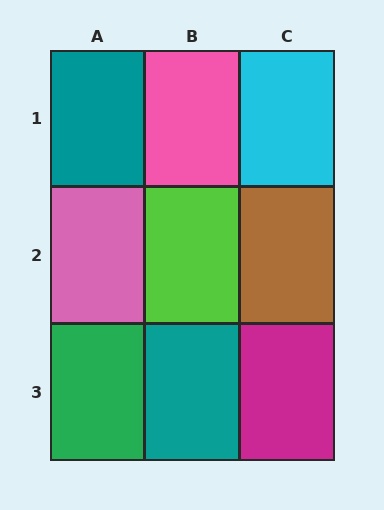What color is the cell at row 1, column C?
Cyan.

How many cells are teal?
2 cells are teal.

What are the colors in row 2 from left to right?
Pink, lime, brown.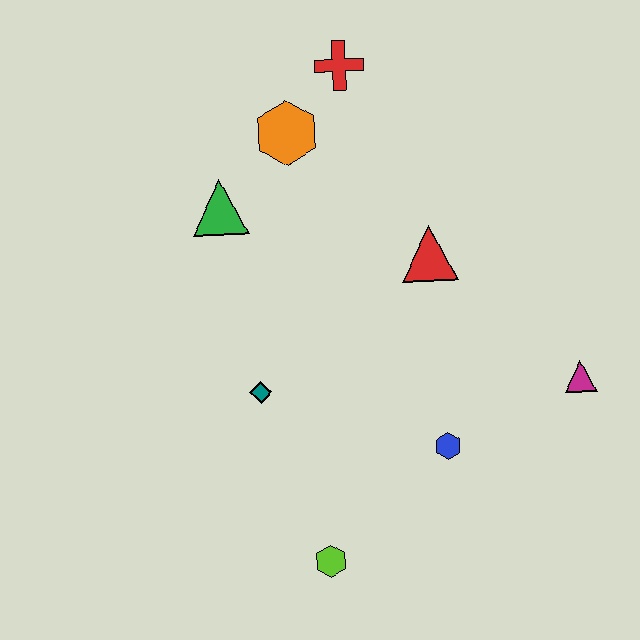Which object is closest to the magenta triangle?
The blue hexagon is closest to the magenta triangle.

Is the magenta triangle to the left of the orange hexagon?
No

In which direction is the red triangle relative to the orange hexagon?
The red triangle is to the right of the orange hexagon.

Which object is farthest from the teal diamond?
The red cross is farthest from the teal diamond.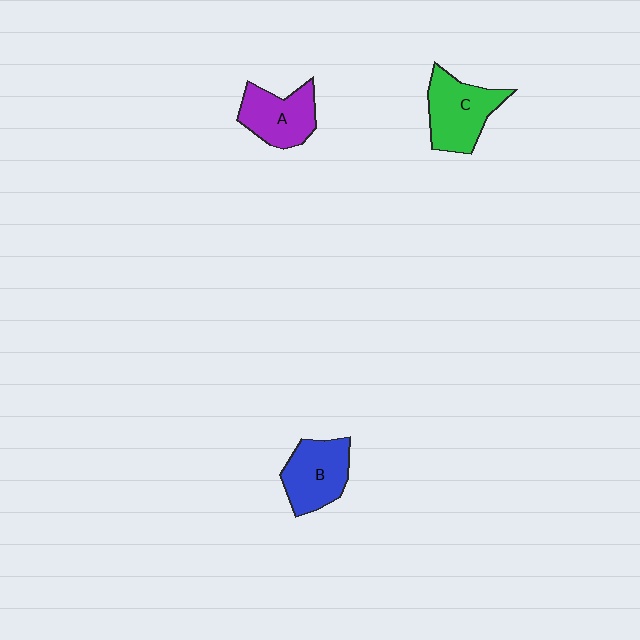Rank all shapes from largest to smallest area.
From largest to smallest: C (green), B (blue), A (purple).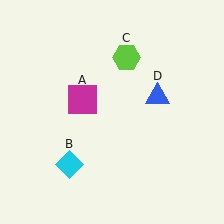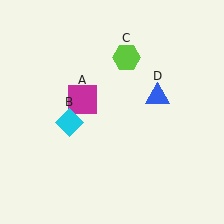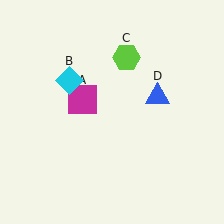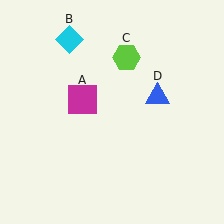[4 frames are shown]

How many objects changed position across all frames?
1 object changed position: cyan diamond (object B).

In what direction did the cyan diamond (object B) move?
The cyan diamond (object B) moved up.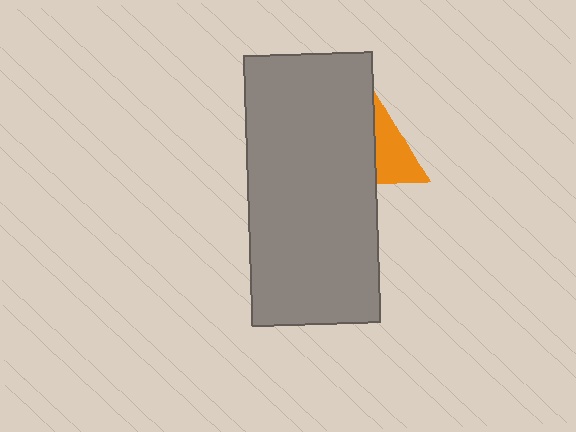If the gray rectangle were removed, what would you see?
You would see the complete orange triangle.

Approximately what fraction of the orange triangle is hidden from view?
Roughly 66% of the orange triangle is hidden behind the gray rectangle.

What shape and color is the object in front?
The object in front is a gray rectangle.